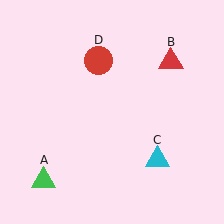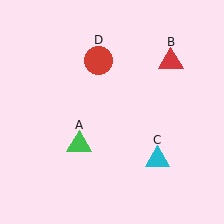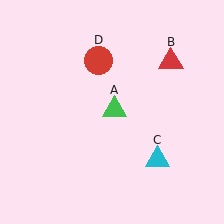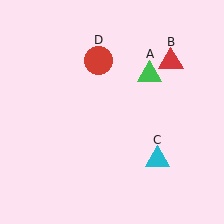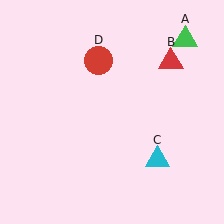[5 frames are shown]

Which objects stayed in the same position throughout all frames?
Red triangle (object B) and cyan triangle (object C) and red circle (object D) remained stationary.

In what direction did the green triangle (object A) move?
The green triangle (object A) moved up and to the right.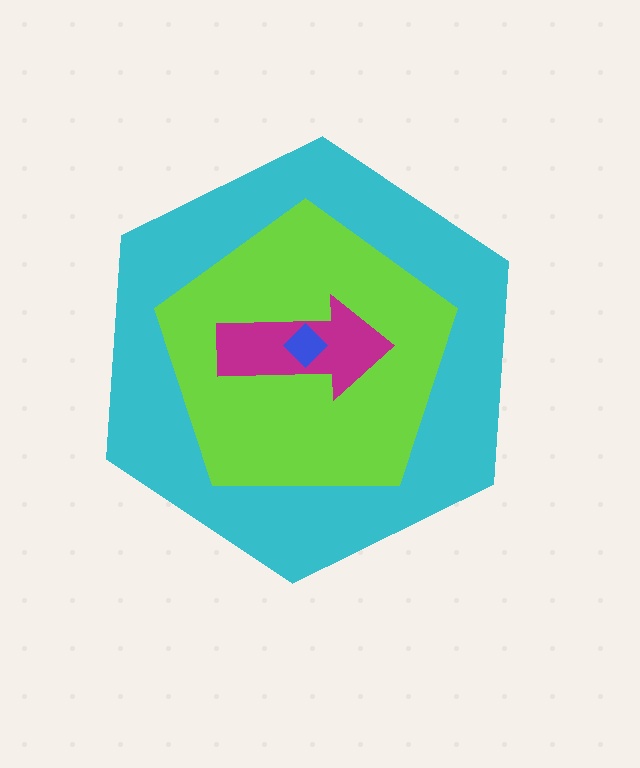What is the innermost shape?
The blue diamond.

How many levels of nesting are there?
4.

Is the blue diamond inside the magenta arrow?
Yes.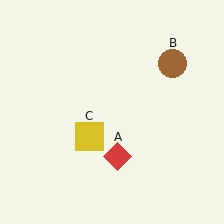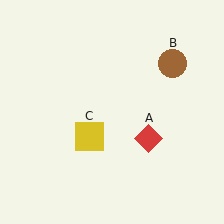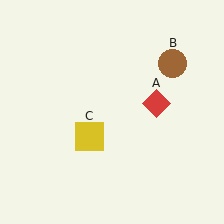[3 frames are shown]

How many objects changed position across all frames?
1 object changed position: red diamond (object A).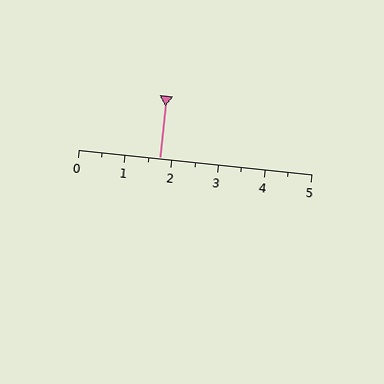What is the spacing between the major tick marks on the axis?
The major ticks are spaced 1 apart.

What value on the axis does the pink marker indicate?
The marker indicates approximately 1.8.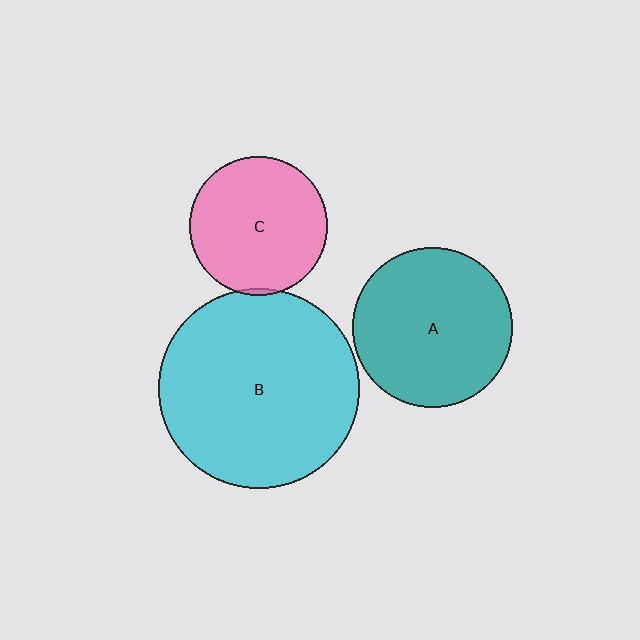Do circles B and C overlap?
Yes.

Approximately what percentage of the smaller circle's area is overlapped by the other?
Approximately 5%.